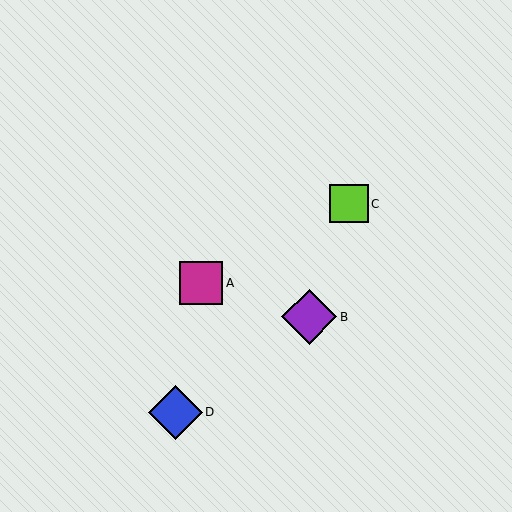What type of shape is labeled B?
Shape B is a purple diamond.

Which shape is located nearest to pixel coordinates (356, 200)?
The lime square (labeled C) at (349, 204) is nearest to that location.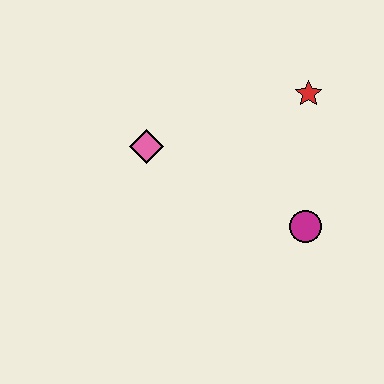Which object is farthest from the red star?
The pink diamond is farthest from the red star.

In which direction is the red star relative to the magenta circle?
The red star is above the magenta circle.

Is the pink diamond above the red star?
No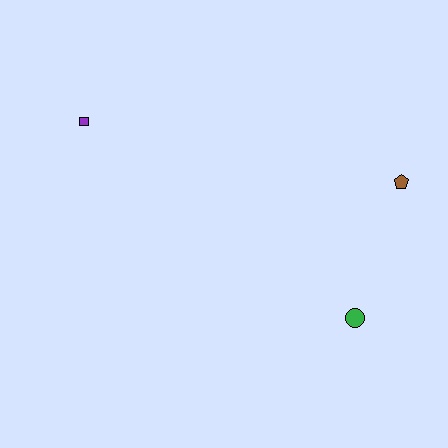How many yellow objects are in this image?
There are no yellow objects.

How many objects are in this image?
There are 3 objects.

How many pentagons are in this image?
There is 1 pentagon.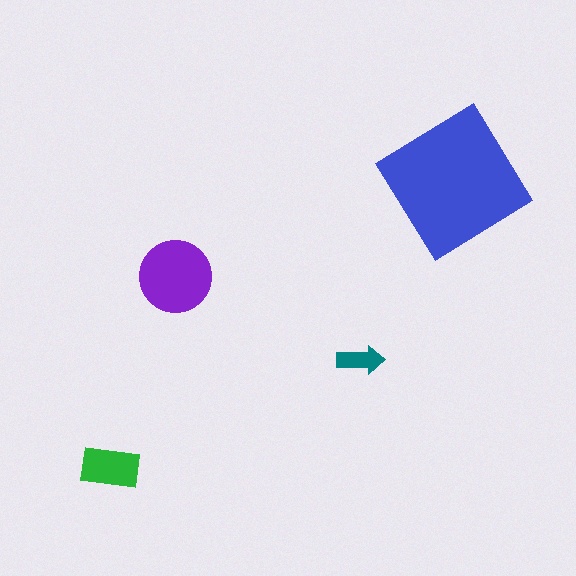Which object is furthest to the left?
The green rectangle is leftmost.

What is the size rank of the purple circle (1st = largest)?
2nd.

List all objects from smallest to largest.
The teal arrow, the green rectangle, the purple circle, the blue diamond.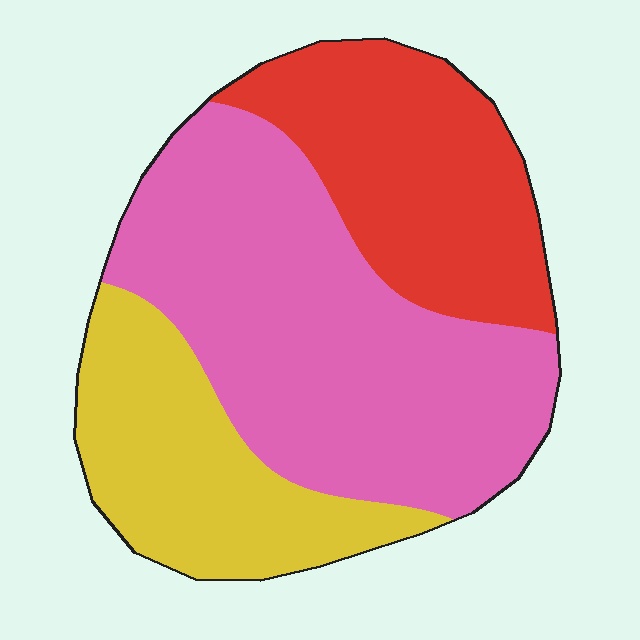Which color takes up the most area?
Pink, at roughly 50%.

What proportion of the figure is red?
Red takes up between a quarter and a half of the figure.